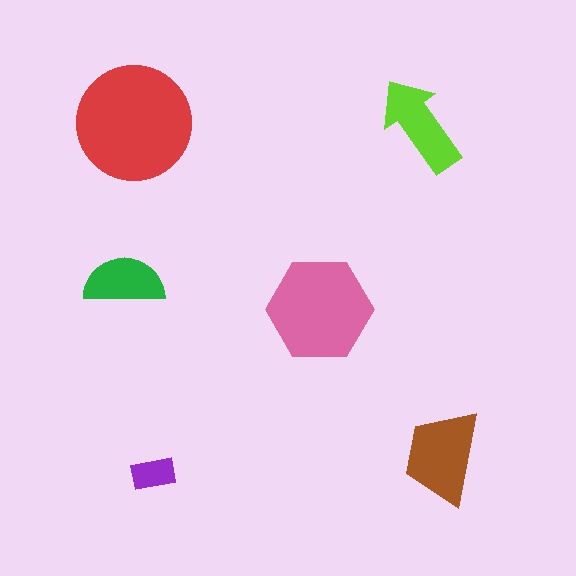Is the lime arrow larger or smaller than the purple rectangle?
Larger.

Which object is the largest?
The red circle.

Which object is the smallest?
The purple rectangle.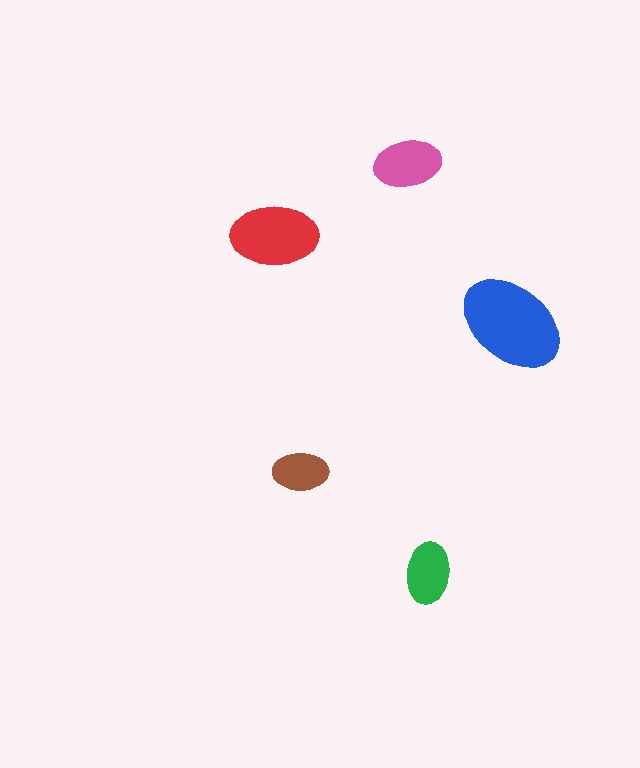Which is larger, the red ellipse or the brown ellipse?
The red one.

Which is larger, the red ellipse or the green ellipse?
The red one.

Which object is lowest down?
The green ellipse is bottommost.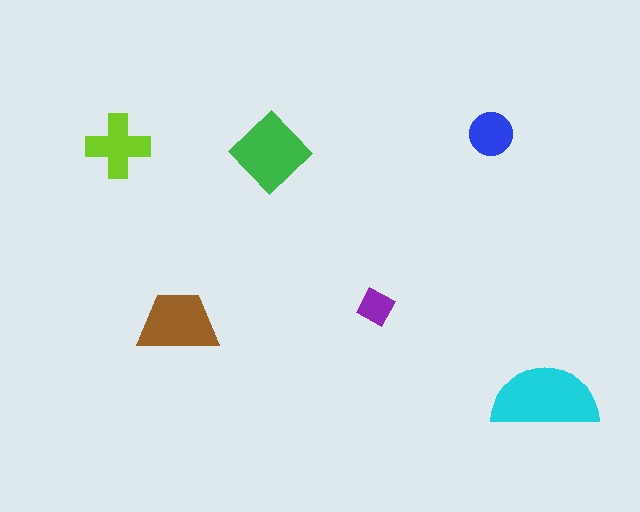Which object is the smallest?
The purple diamond.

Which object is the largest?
The cyan semicircle.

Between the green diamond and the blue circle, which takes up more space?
The green diamond.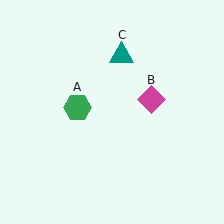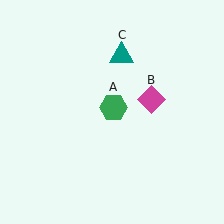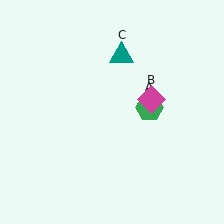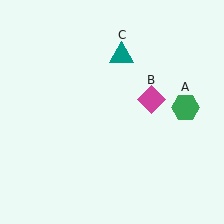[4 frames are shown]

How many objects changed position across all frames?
1 object changed position: green hexagon (object A).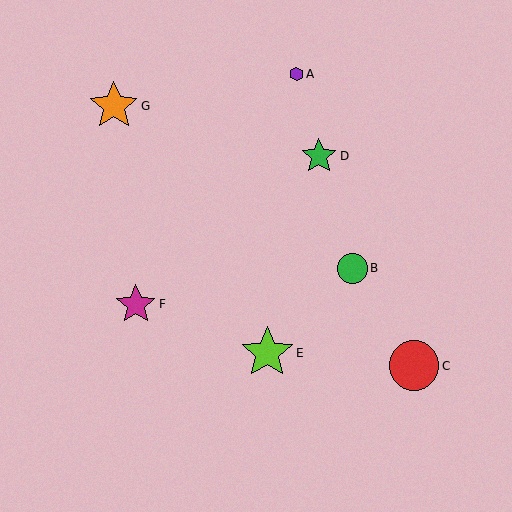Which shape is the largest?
The lime star (labeled E) is the largest.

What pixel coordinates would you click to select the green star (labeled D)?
Click at (319, 156) to select the green star D.